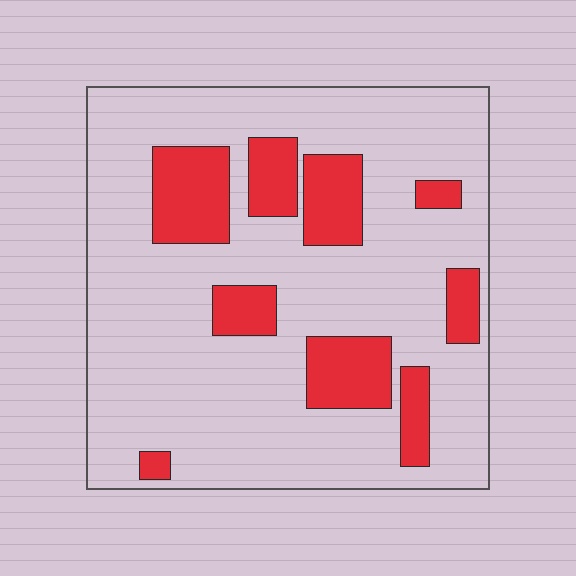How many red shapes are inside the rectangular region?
9.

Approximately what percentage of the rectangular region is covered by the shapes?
Approximately 20%.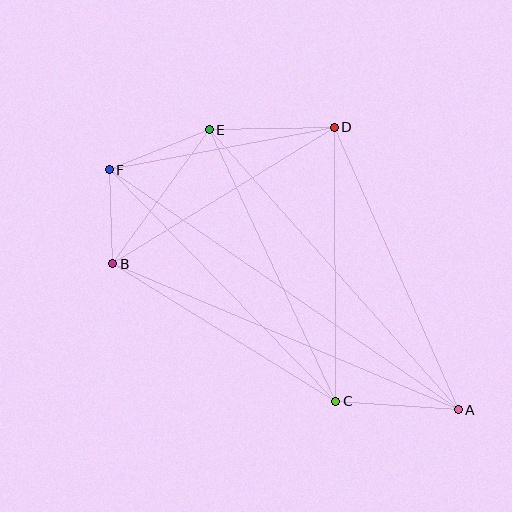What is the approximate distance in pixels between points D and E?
The distance between D and E is approximately 125 pixels.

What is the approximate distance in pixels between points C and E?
The distance between C and E is approximately 299 pixels.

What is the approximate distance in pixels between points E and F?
The distance between E and F is approximately 108 pixels.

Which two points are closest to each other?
Points B and F are closest to each other.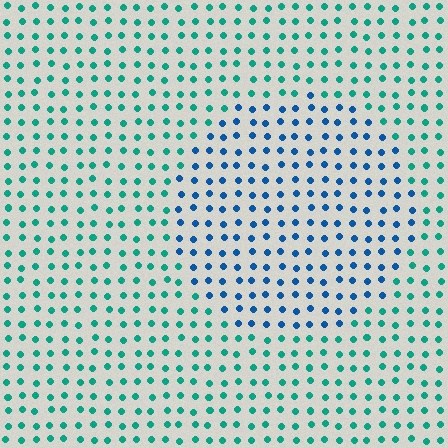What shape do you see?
I see a circle.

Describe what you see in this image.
The image is filled with small teal elements in a uniform arrangement. A circle-shaped region is visible where the elements are tinted to a slightly different hue, forming a subtle color boundary.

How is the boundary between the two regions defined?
The boundary is defined purely by a slight shift in hue (about 42 degrees). Spacing, size, and orientation are identical on both sides.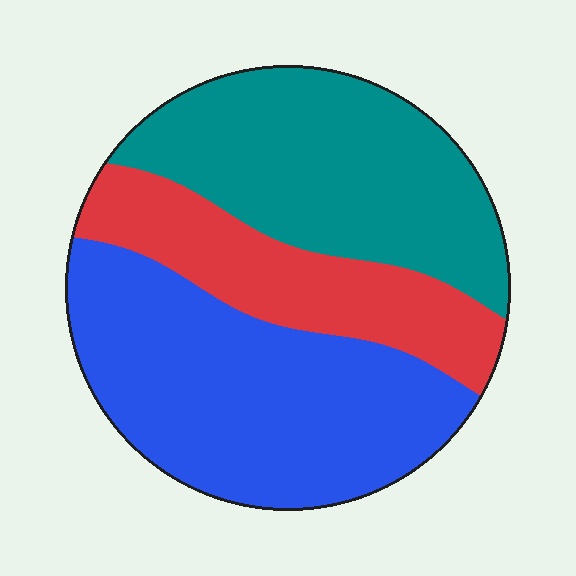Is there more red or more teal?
Teal.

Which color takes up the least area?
Red, at roughly 25%.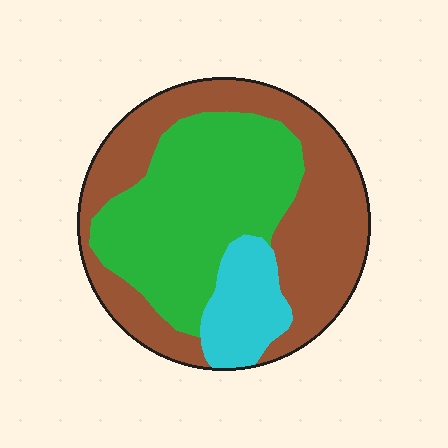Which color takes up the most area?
Brown, at roughly 45%.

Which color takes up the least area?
Cyan, at roughly 15%.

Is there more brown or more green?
Brown.